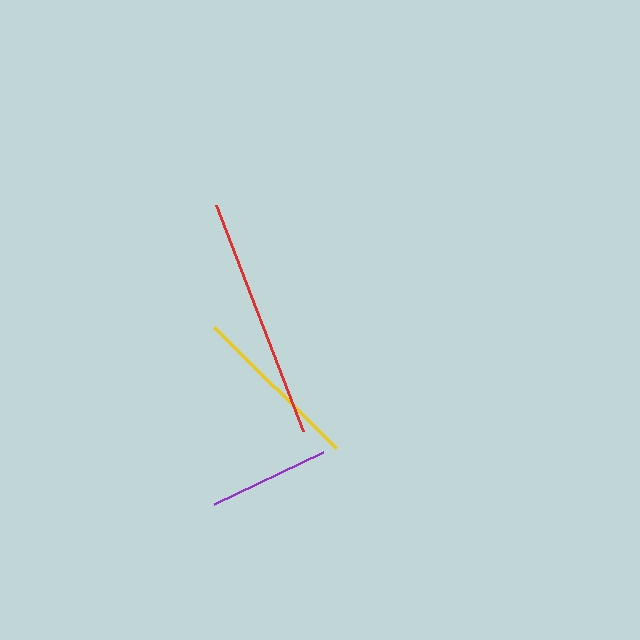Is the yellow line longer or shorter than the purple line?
The yellow line is longer than the purple line.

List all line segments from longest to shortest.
From longest to shortest: red, yellow, purple.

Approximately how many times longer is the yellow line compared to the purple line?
The yellow line is approximately 1.4 times the length of the purple line.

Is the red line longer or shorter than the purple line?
The red line is longer than the purple line.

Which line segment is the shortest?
The purple line is the shortest at approximately 121 pixels.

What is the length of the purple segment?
The purple segment is approximately 121 pixels long.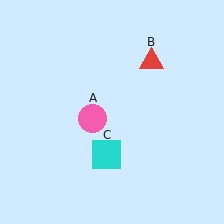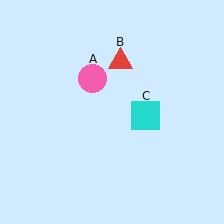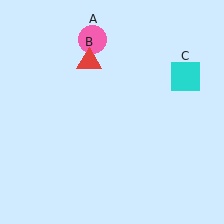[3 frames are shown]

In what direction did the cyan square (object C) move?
The cyan square (object C) moved up and to the right.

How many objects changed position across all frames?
3 objects changed position: pink circle (object A), red triangle (object B), cyan square (object C).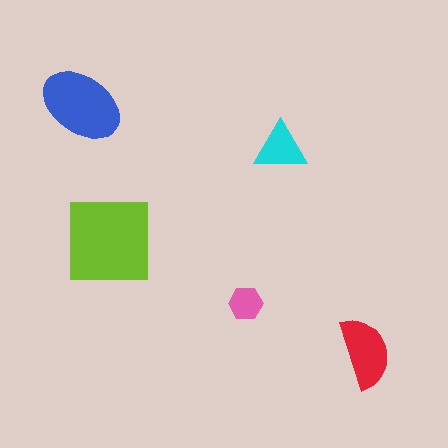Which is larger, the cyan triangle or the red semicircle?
The red semicircle.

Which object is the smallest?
The pink hexagon.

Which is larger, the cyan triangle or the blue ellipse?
The blue ellipse.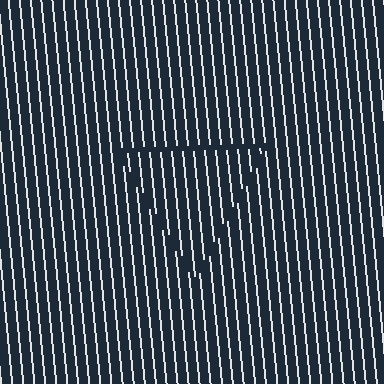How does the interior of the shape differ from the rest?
The interior of the shape contains the same grating, shifted by half a period — the contour is defined by the phase discontinuity where line-ends from the inner and outer gratings abut.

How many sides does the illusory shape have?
3 sides — the line-ends trace a triangle.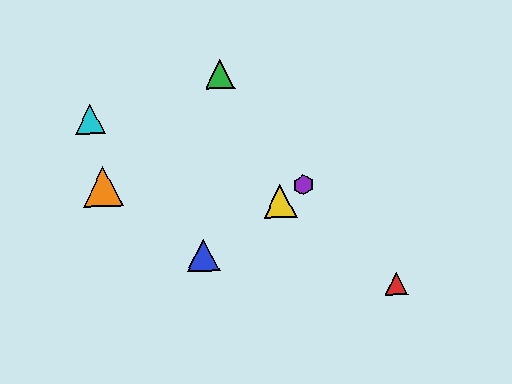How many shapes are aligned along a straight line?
3 shapes (the blue triangle, the yellow triangle, the purple hexagon) are aligned along a straight line.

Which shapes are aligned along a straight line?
The blue triangle, the yellow triangle, the purple hexagon are aligned along a straight line.